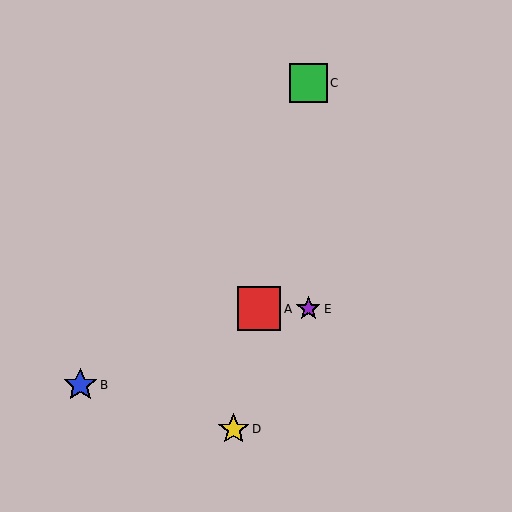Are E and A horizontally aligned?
Yes, both are at y≈309.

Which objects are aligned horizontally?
Objects A, E are aligned horizontally.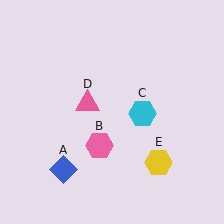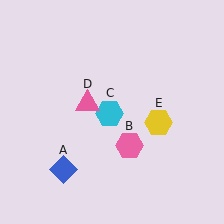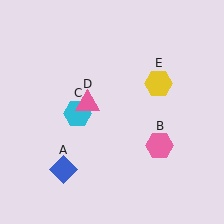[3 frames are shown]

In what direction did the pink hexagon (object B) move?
The pink hexagon (object B) moved right.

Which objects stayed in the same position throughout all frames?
Blue diamond (object A) and pink triangle (object D) remained stationary.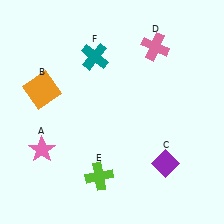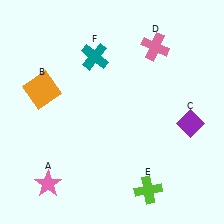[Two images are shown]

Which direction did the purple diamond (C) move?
The purple diamond (C) moved up.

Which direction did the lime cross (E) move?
The lime cross (E) moved right.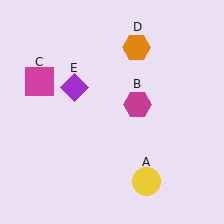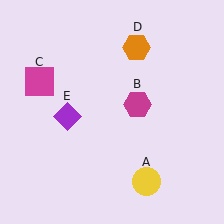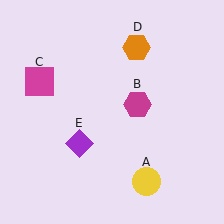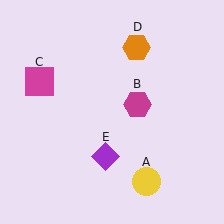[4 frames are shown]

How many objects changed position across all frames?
1 object changed position: purple diamond (object E).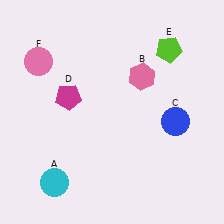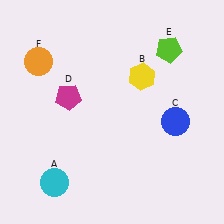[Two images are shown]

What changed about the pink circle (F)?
In Image 1, F is pink. In Image 2, it changed to orange.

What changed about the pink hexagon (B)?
In Image 1, B is pink. In Image 2, it changed to yellow.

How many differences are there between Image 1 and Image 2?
There are 2 differences between the two images.